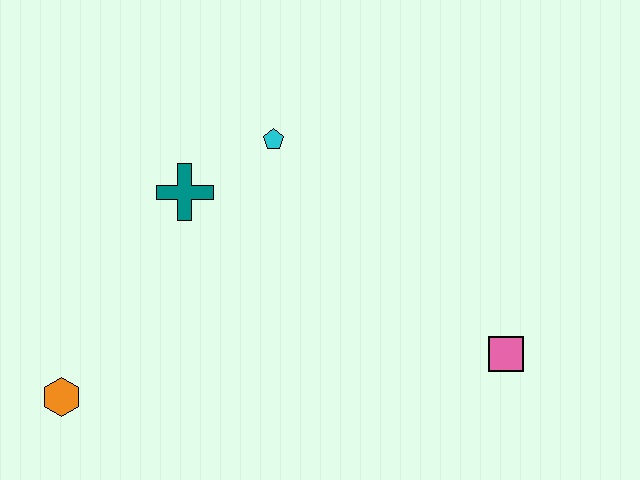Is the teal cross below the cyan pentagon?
Yes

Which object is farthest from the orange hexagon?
The pink square is farthest from the orange hexagon.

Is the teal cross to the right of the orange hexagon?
Yes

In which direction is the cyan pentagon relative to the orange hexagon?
The cyan pentagon is above the orange hexagon.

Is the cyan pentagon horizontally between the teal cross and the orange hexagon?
No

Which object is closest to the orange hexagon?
The teal cross is closest to the orange hexagon.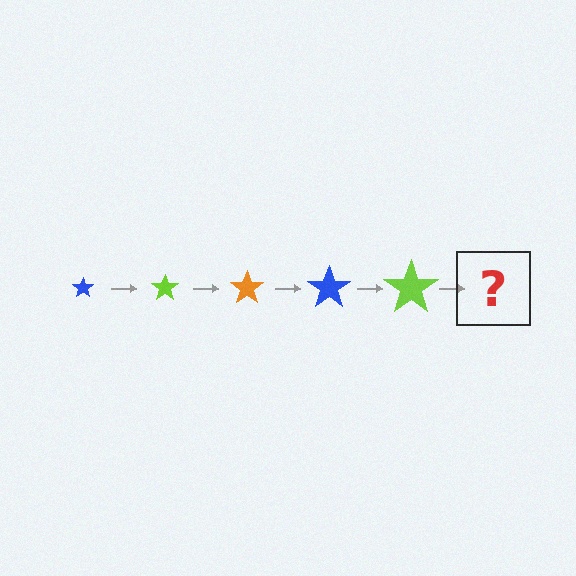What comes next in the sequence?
The next element should be an orange star, larger than the previous one.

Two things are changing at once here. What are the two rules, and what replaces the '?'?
The two rules are that the star grows larger each step and the color cycles through blue, lime, and orange. The '?' should be an orange star, larger than the previous one.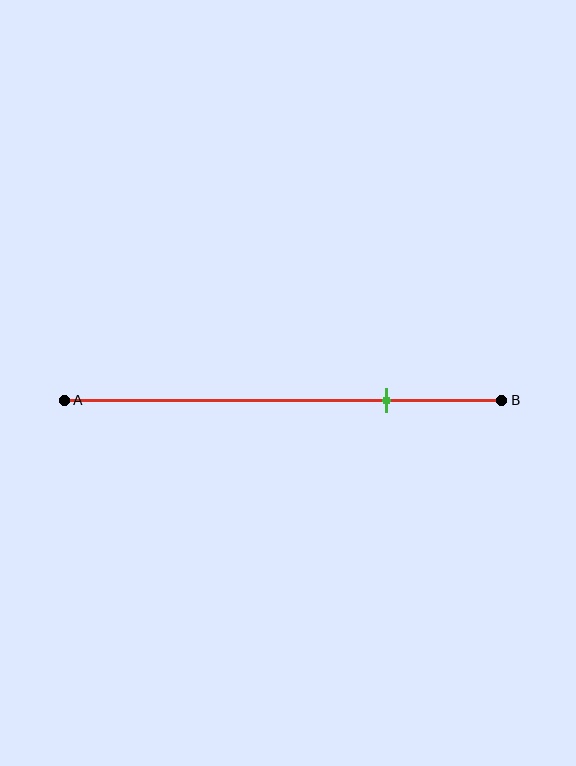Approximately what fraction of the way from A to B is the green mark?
The green mark is approximately 75% of the way from A to B.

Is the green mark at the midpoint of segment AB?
No, the mark is at about 75% from A, not at the 50% midpoint.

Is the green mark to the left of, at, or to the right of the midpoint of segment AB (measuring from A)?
The green mark is to the right of the midpoint of segment AB.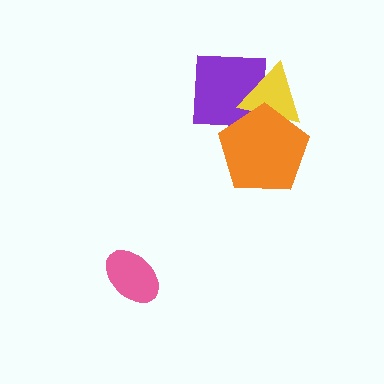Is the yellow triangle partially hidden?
Yes, it is partially covered by another shape.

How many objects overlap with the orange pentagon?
2 objects overlap with the orange pentagon.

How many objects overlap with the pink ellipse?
0 objects overlap with the pink ellipse.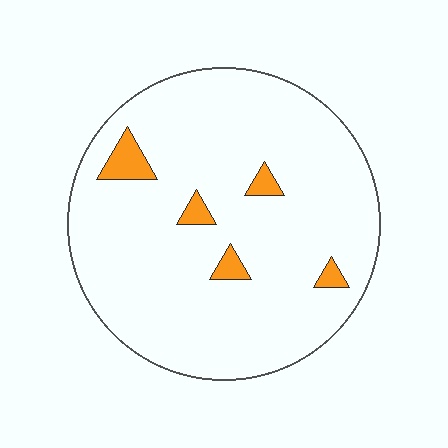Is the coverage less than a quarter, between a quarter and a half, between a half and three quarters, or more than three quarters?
Less than a quarter.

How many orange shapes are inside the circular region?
5.